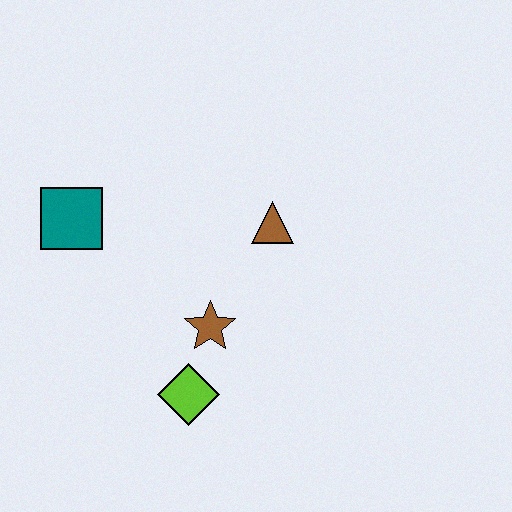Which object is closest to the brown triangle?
The brown star is closest to the brown triangle.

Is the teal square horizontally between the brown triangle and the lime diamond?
No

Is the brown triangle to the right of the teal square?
Yes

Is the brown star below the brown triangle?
Yes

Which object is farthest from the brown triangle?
The teal square is farthest from the brown triangle.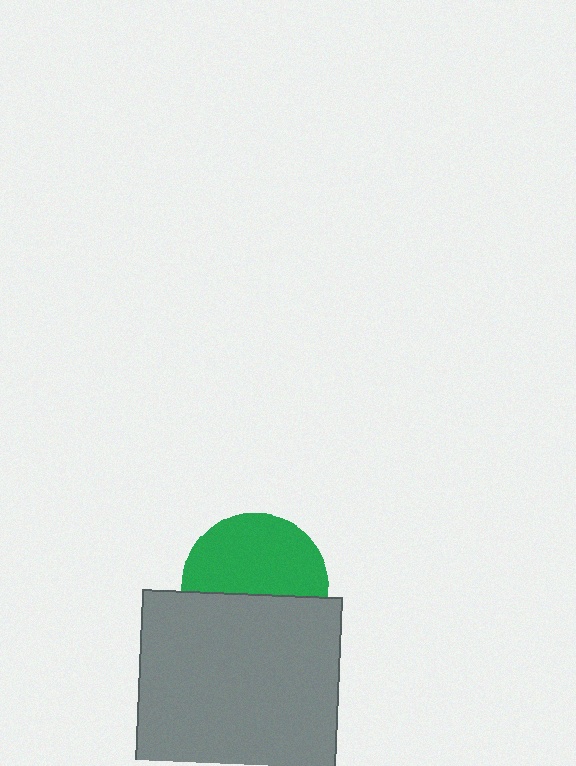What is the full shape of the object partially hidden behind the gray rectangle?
The partially hidden object is a green circle.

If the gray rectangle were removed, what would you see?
You would see the complete green circle.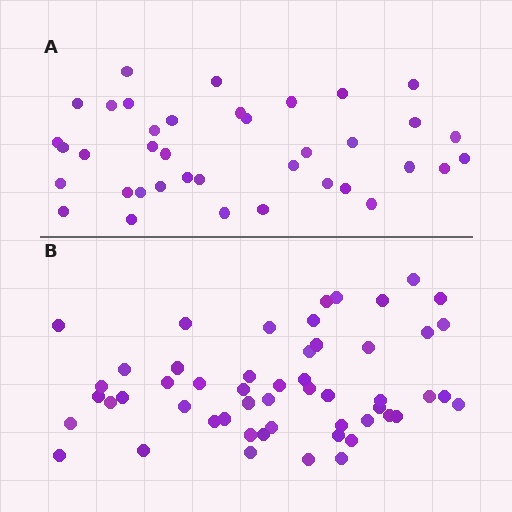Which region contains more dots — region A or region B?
Region B (the bottom region) has more dots.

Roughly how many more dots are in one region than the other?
Region B has approximately 15 more dots than region A.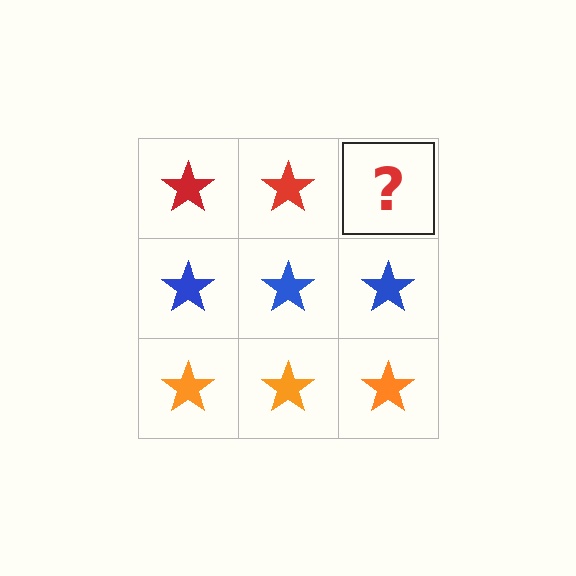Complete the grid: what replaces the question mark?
The question mark should be replaced with a red star.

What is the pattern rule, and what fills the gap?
The rule is that each row has a consistent color. The gap should be filled with a red star.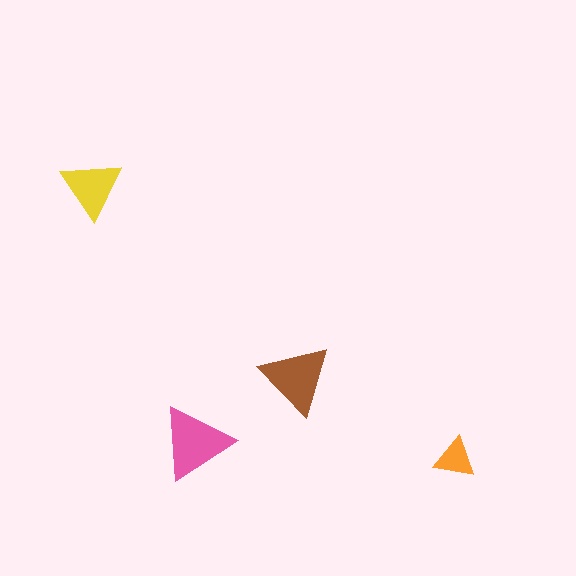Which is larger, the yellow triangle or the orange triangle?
The yellow one.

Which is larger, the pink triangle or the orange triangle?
The pink one.